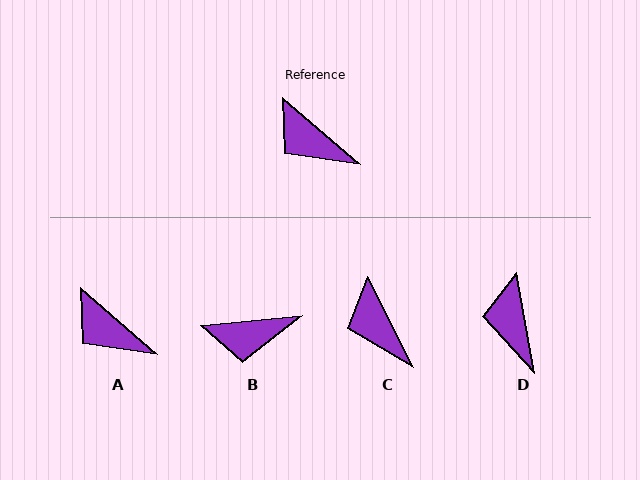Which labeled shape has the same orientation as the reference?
A.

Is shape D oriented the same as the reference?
No, it is off by about 39 degrees.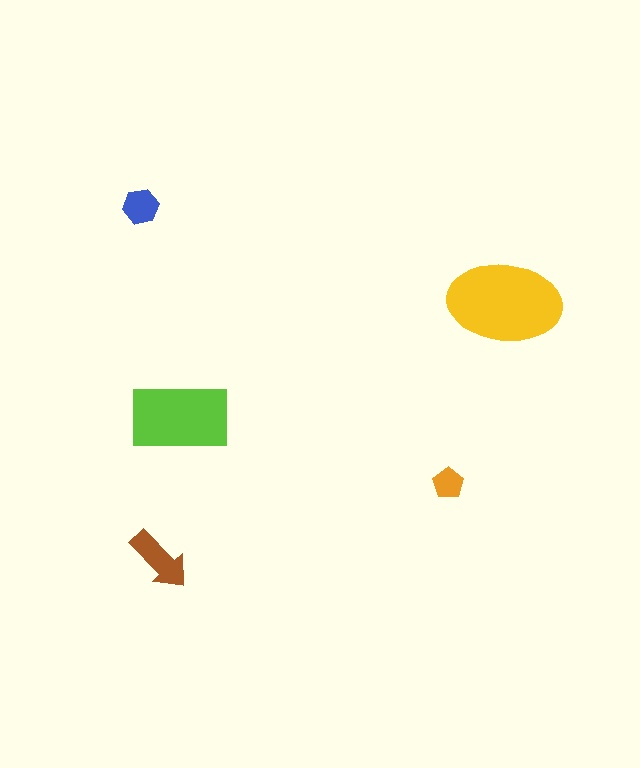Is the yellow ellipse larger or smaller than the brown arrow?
Larger.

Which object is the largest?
The yellow ellipse.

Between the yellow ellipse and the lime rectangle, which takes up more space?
The yellow ellipse.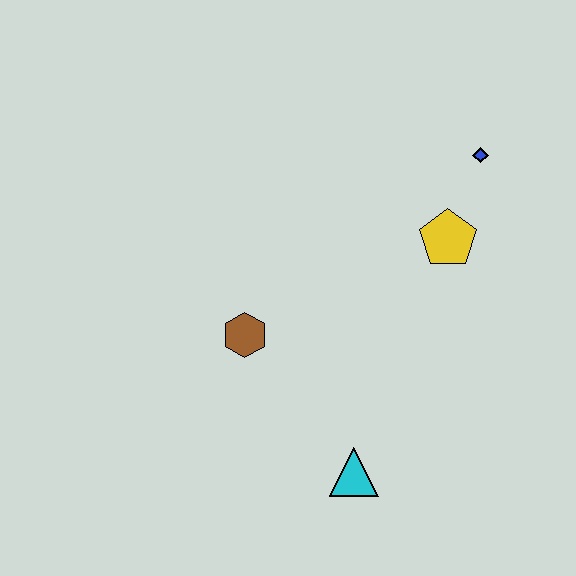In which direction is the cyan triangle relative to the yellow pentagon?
The cyan triangle is below the yellow pentagon.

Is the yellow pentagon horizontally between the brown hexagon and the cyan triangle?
No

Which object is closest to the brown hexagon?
The cyan triangle is closest to the brown hexagon.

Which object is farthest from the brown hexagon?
The blue diamond is farthest from the brown hexagon.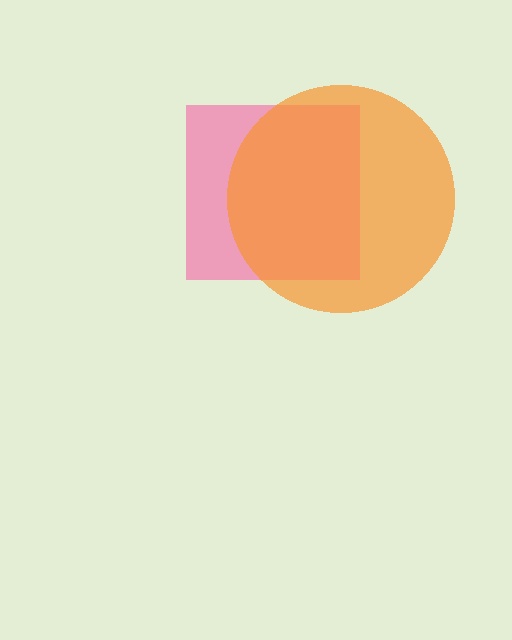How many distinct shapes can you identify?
There are 2 distinct shapes: a pink square, an orange circle.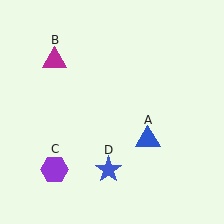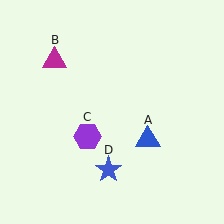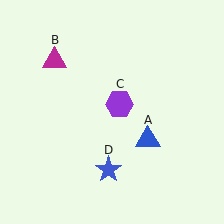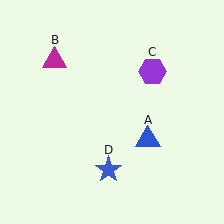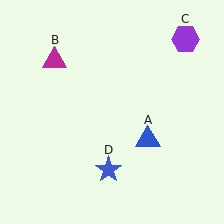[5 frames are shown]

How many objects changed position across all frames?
1 object changed position: purple hexagon (object C).